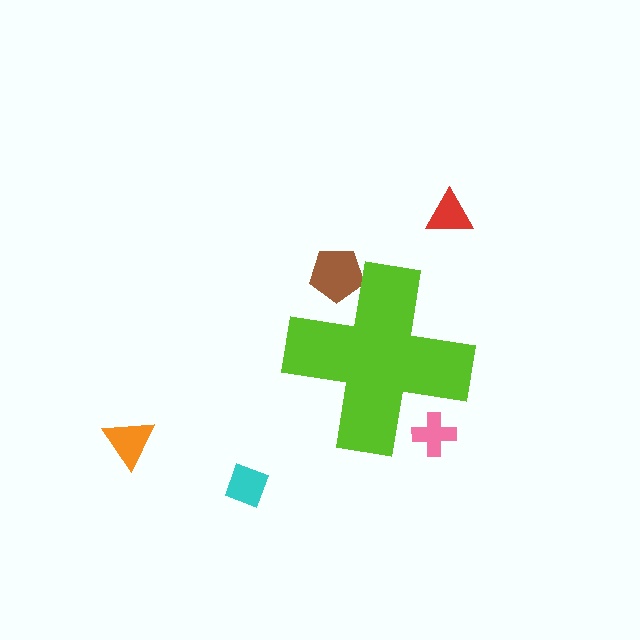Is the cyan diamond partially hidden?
No, the cyan diamond is fully visible.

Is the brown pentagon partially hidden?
Yes, the brown pentagon is partially hidden behind the lime cross.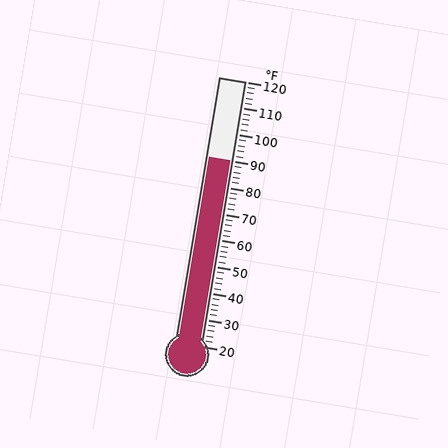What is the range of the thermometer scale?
The thermometer scale ranges from 20°F to 120°F.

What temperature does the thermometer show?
The thermometer shows approximately 90°F.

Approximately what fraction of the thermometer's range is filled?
The thermometer is filled to approximately 70% of its range.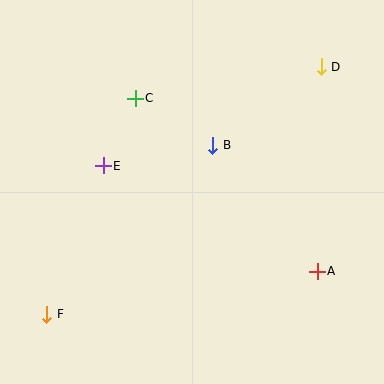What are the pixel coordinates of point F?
Point F is at (47, 314).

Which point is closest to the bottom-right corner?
Point A is closest to the bottom-right corner.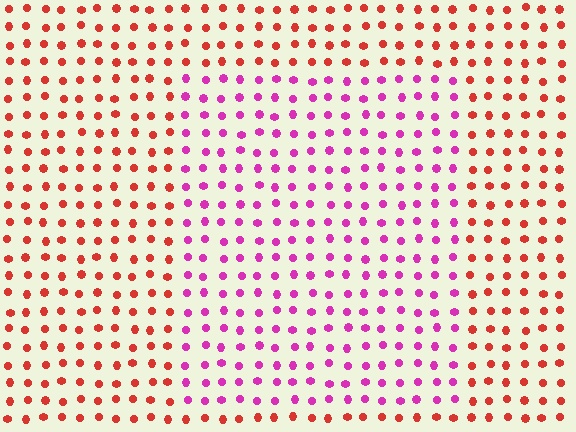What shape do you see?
I see a rectangle.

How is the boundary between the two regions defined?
The boundary is defined purely by a slight shift in hue (about 50 degrees). Spacing, size, and orientation are identical on both sides.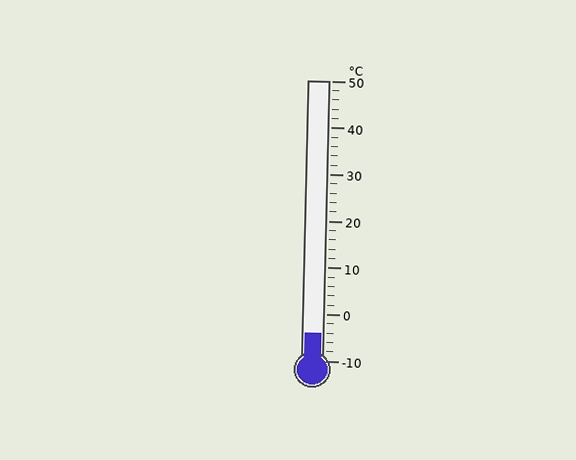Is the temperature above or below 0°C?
The temperature is below 0°C.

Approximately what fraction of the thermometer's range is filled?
The thermometer is filled to approximately 10% of its range.